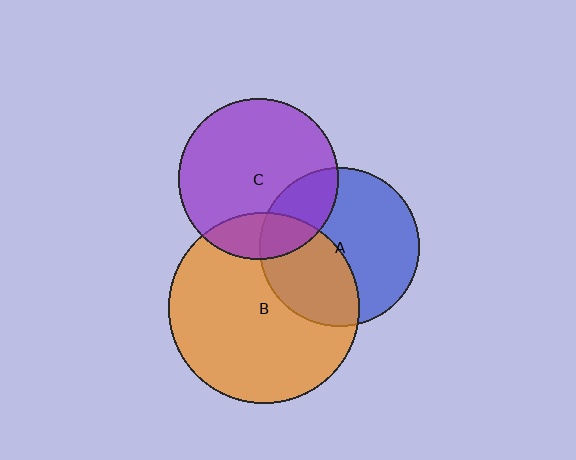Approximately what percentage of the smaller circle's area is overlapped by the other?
Approximately 20%.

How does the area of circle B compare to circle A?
Approximately 1.4 times.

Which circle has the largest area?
Circle B (orange).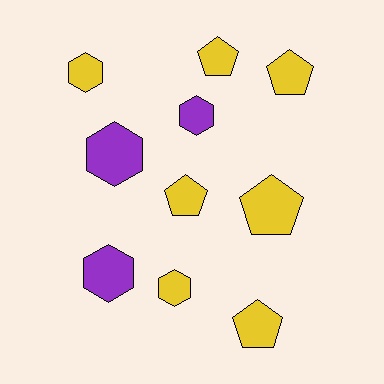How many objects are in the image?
There are 10 objects.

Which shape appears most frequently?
Pentagon, with 5 objects.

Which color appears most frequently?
Yellow, with 7 objects.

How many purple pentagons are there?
There are no purple pentagons.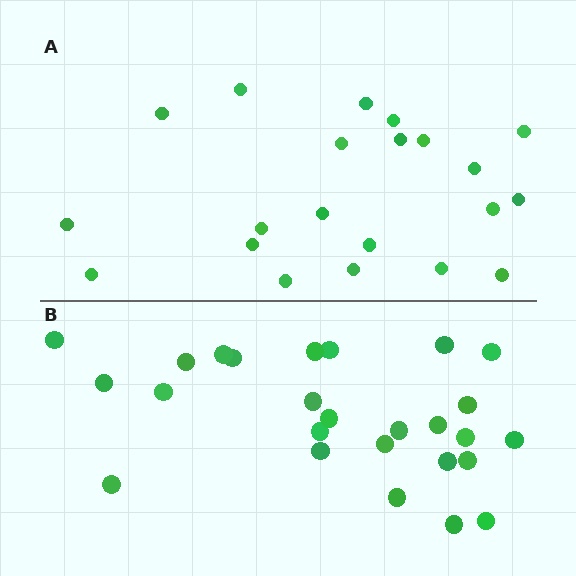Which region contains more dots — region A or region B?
Region B (the bottom region) has more dots.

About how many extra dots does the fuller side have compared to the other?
Region B has about 5 more dots than region A.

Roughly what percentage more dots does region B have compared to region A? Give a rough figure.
About 25% more.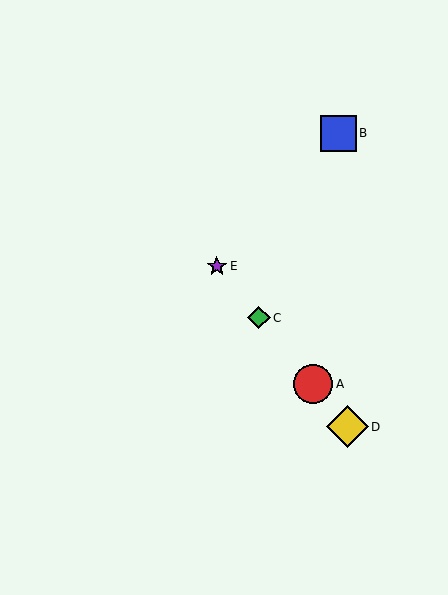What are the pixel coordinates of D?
Object D is at (347, 427).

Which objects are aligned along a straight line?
Objects A, C, D, E are aligned along a straight line.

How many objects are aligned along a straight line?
4 objects (A, C, D, E) are aligned along a straight line.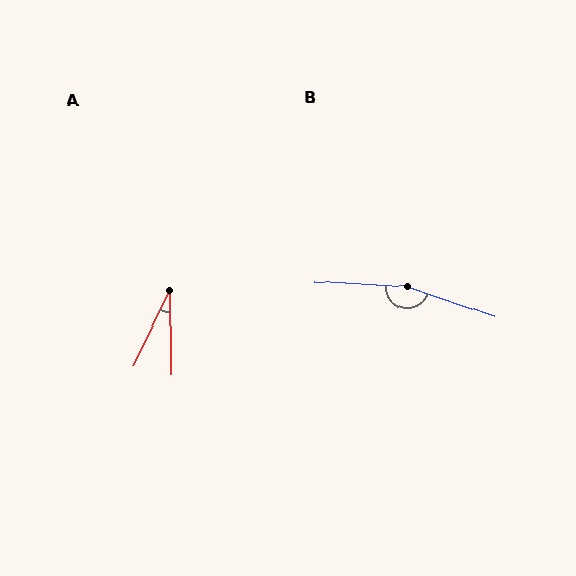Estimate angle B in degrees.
Approximately 164 degrees.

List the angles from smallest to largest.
A (27°), B (164°).